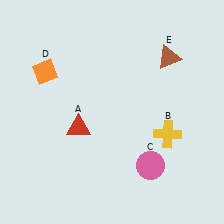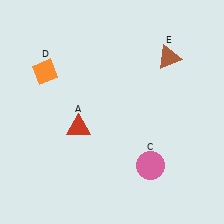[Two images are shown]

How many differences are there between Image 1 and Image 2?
There is 1 difference between the two images.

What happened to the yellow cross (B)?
The yellow cross (B) was removed in Image 2. It was in the bottom-right area of Image 1.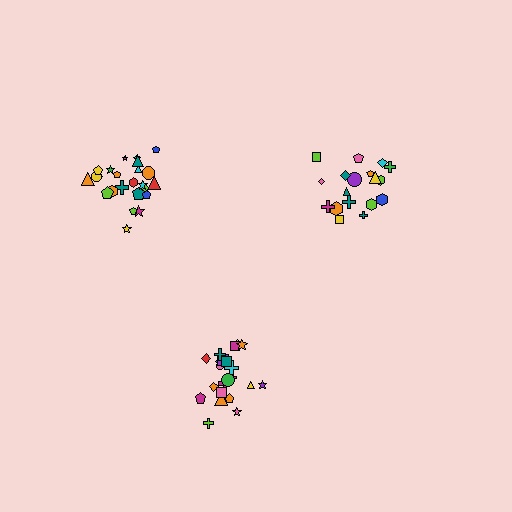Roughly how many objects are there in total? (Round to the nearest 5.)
Roughly 65 objects in total.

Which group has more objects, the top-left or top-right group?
The top-left group.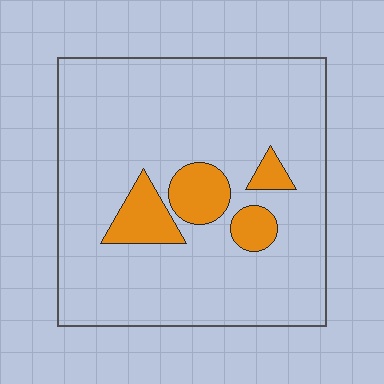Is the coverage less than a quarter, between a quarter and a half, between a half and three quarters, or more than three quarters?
Less than a quarter.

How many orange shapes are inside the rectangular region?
4.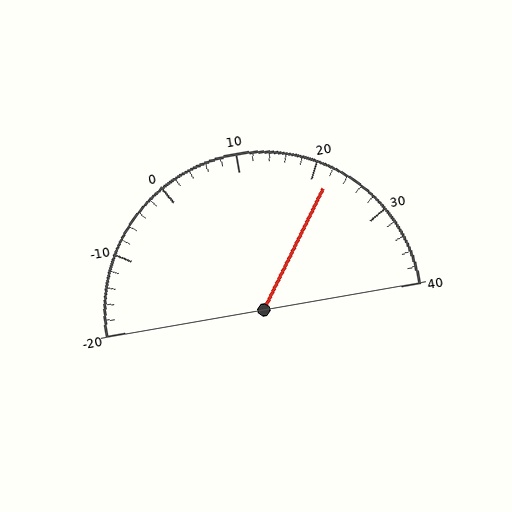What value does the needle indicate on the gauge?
The needle indicates approximately 22.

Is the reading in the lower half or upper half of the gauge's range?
The reading is in the upper half of the range (-20 to 40).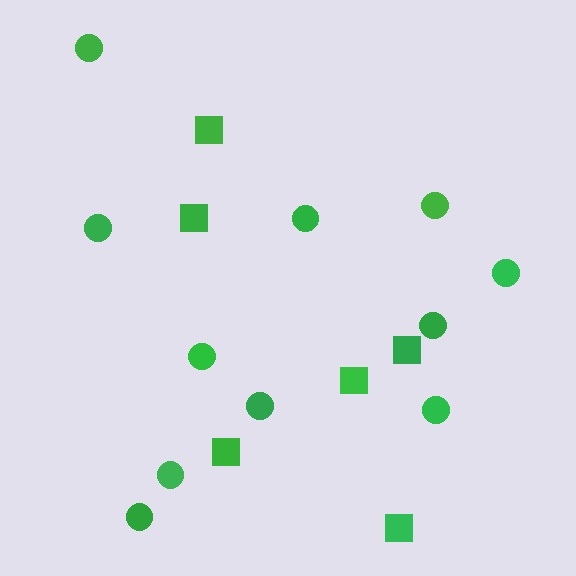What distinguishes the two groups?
There are 2 groups: one group of squares (6) and one group of circles (11).